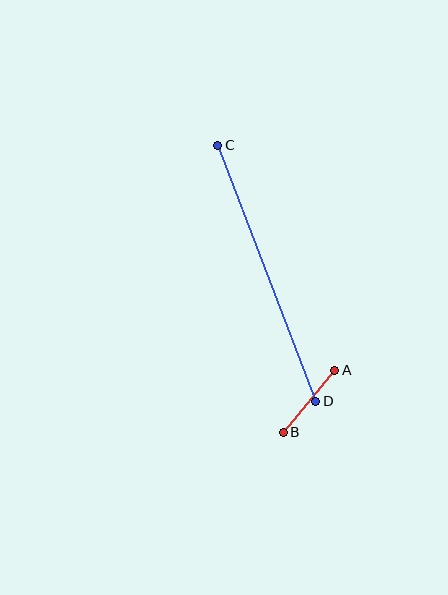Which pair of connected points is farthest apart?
Points C and D are farthest apart.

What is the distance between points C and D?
The distance is approximately 274 pixels.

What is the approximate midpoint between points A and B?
The midpoint is at approximately (309, 401) pixels.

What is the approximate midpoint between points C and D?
The midpoint is at approximately (267, 273) pixels.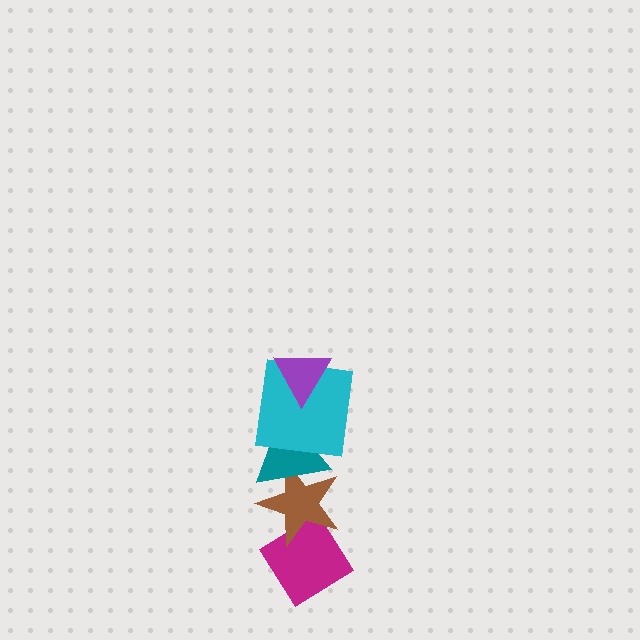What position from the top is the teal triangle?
The teal triangle is 3rd from the top.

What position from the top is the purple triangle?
The purple triangle is 1st from the top.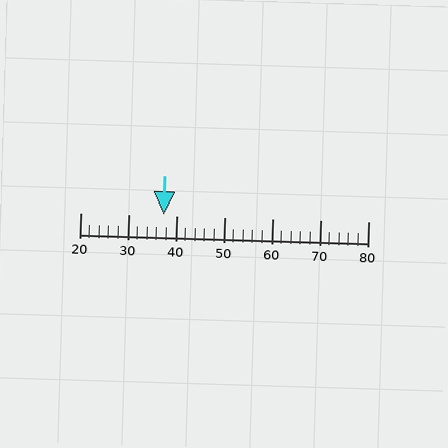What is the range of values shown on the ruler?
The ruler shows values from 20 to 80.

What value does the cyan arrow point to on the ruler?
The cyan arrow points to approximately 37.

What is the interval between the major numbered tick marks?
The major tick marks are spaced 10 units apart.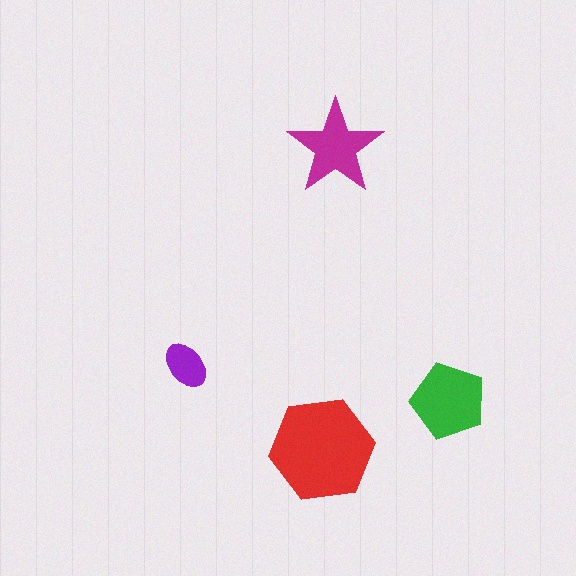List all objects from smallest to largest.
The purple ellipse, the magenta star, the green pentagon, the red hexagon.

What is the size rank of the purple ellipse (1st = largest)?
4th.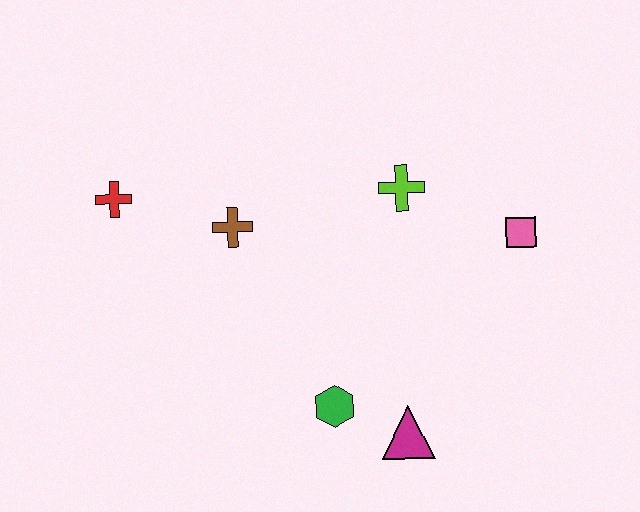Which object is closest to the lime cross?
The pink square is closest to the lime cross.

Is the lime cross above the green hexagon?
Yes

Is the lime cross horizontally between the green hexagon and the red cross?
No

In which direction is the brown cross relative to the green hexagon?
The brown cross is above the green hexagon.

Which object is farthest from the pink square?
The red cross is farthest from the pink square.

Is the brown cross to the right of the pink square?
No